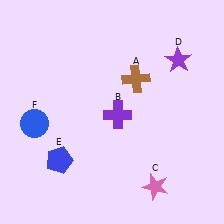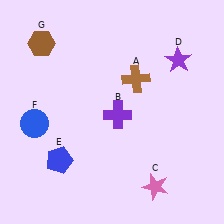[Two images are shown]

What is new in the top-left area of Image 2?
A brown hexagon (G) was added in the top-left area of Image 2.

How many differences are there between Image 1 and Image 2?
There is 1 difference between the two images.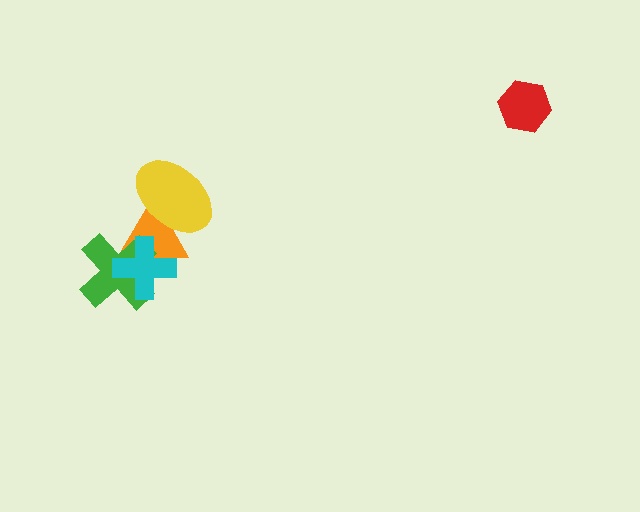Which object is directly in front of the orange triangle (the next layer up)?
The yellow ellipse is directly in front of the orange triangle.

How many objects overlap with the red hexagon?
0 objects overlap with the red hexagon.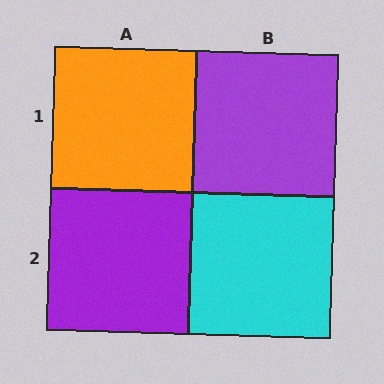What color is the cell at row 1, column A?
Orange.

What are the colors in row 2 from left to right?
Purple, cyan.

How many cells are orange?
1 cell is orange.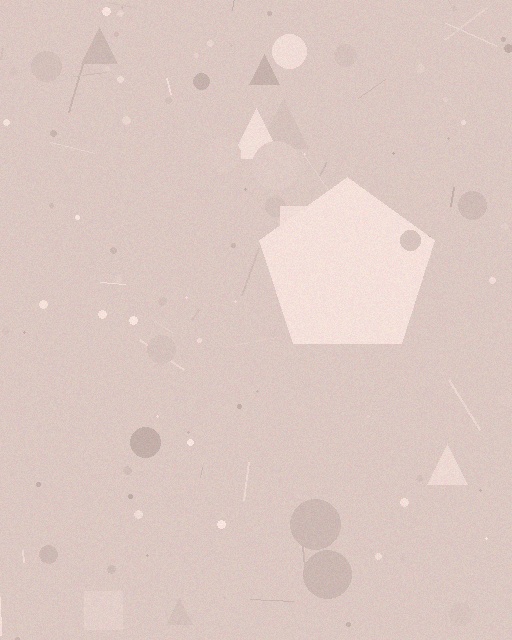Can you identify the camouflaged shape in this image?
The camouflaged shape is a pentagon.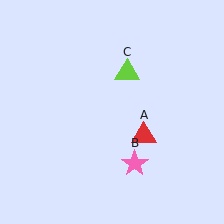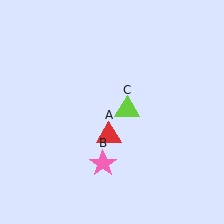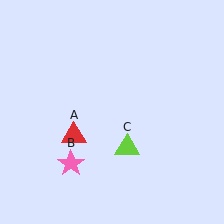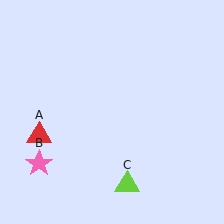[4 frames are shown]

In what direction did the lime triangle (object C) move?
The lime triangle (object C) moved down.